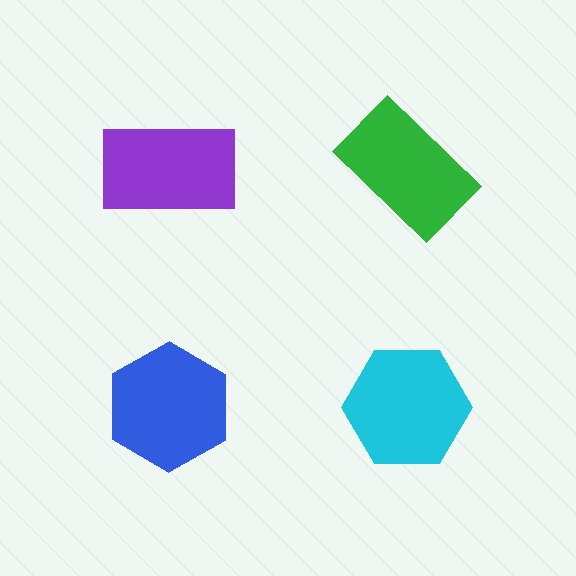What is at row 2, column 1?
A blue hexagon.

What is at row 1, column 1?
A purple rectangle.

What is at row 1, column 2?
A green rectangle.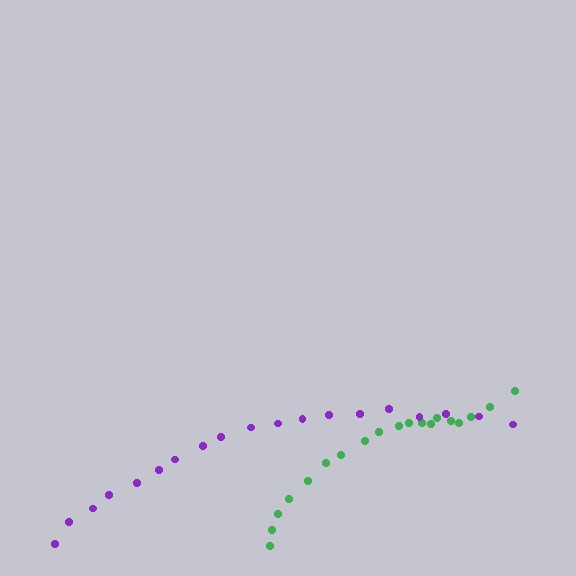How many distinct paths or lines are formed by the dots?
There are 2 distinct paths.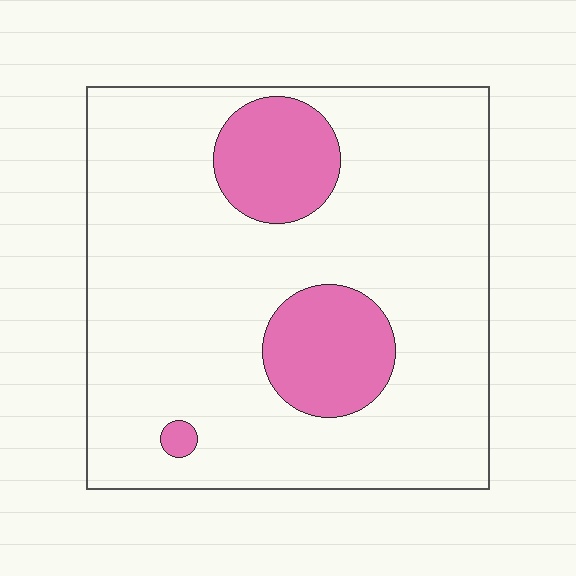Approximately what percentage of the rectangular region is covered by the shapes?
Approximately 15%.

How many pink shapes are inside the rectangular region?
3.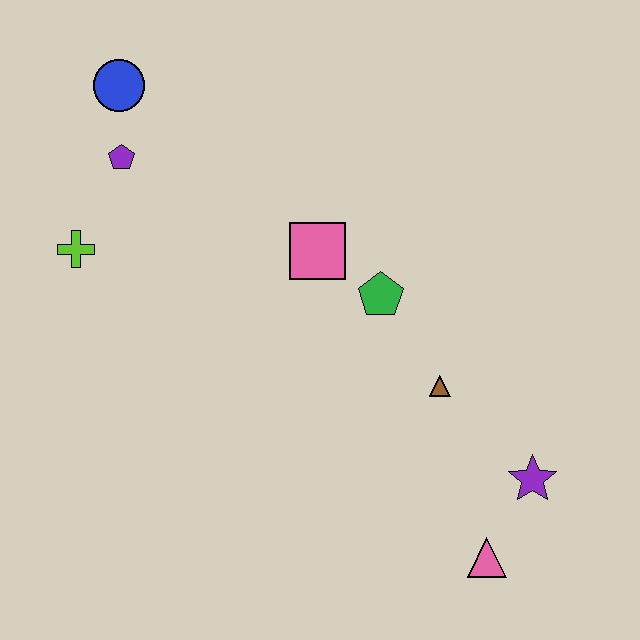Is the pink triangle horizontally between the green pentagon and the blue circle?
No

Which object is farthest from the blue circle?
The pink triangle is farthest from the blue circle.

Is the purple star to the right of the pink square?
Yes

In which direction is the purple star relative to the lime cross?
The purple star is to the right of the lime cross.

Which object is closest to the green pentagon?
The pink square is closest to the green pentagon.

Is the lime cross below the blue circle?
Yes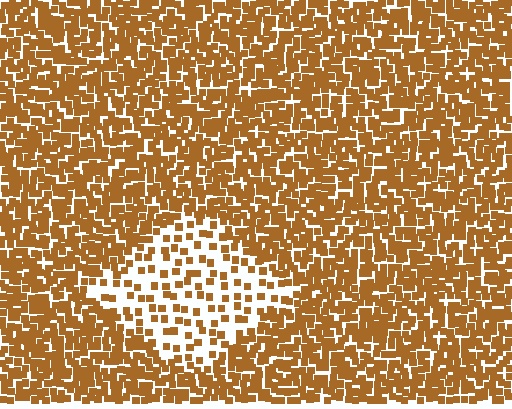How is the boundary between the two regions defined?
The boundary is defined by a change in element density (approximately 2.7x ratio). All elements are the same color, size, and shape.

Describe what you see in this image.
The image contains small brown elements arranged at two different densities. A diamond-shaped region is visible where the elements are less densely packed than the surrounding area.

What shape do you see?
I see a diamond.